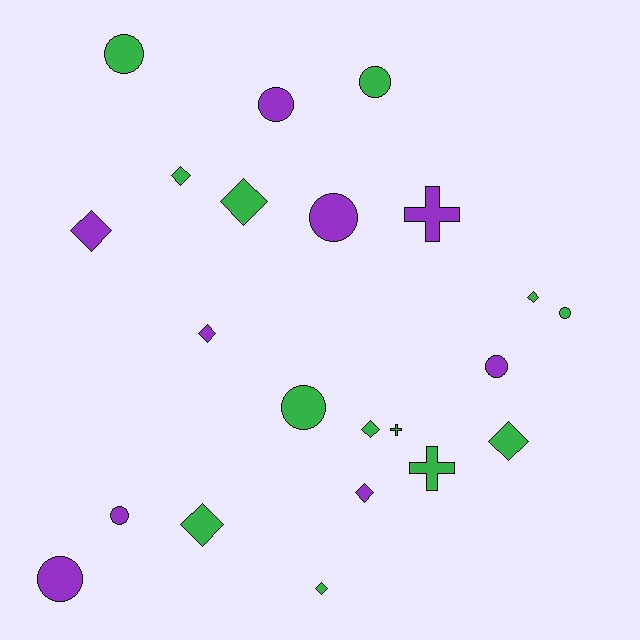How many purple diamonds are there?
There are 3 purple diamonds.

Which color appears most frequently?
Green, with 13 objects.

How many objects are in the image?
There are 22 objects.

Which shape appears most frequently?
Diamond, with 10 objects.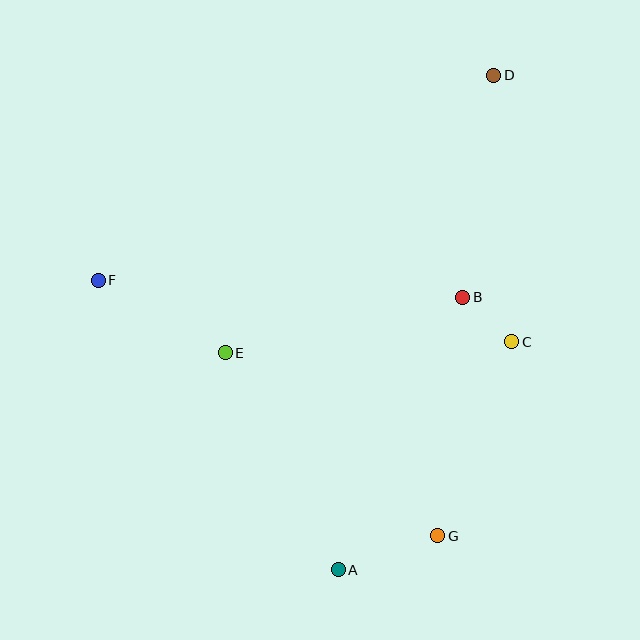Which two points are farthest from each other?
Points A and D are farthest from each other.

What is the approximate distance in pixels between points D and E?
The distance between D and E is approximately 386 pixels.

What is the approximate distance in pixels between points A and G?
The distance between A and G is approximately 105 pixels.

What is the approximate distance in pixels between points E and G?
The distance between E and G is approximately 281 pixels.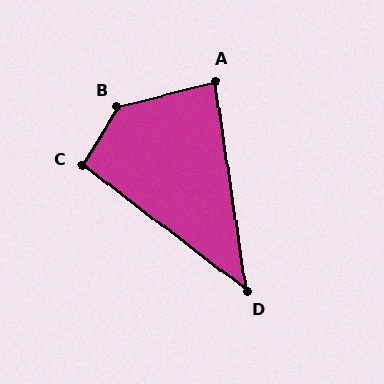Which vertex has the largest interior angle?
B, at approximately 136 degrees.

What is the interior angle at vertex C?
Approximately 96 degrees (obtuse).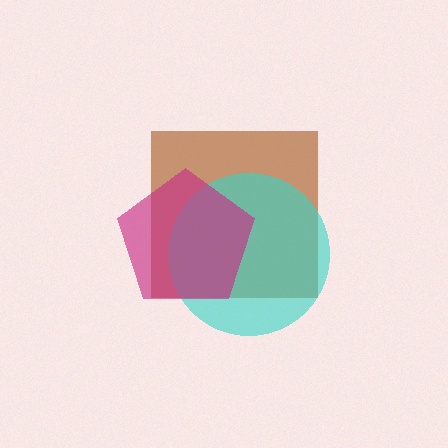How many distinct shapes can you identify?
There are 3 distinct shapes: a brown square, a cyan circle, a magenta pentagon.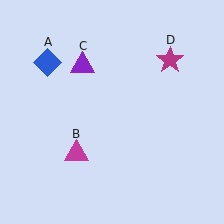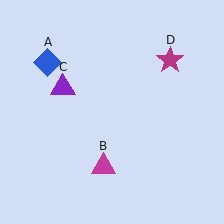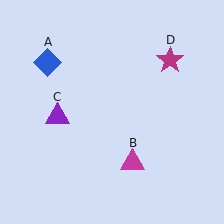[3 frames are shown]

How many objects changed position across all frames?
2 objects changed position: magenta triangle (object B), purple triangle (object C).